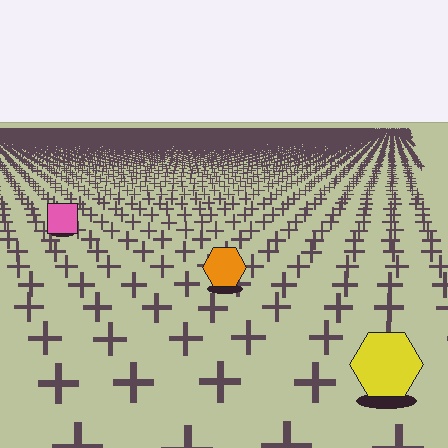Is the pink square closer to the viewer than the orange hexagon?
No. The orange hexagon is closer — you can tell from the texture gradient: the ground texture is coarser near it.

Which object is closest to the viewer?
The yellow hexagon is closest. The texture marks near it are larger and more spread out.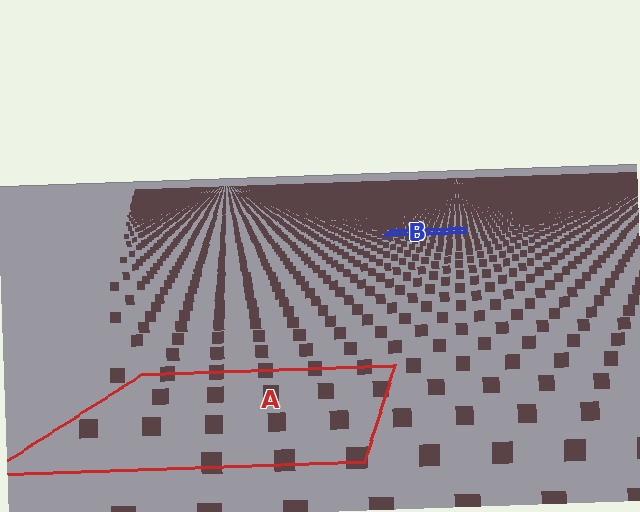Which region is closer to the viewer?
Region A is closer. The texture elements there are larger and more spread out.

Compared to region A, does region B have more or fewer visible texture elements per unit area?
Region B has more texture elements per unit area — they are packed more densely because it is farther away.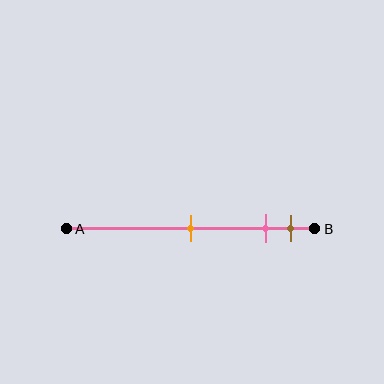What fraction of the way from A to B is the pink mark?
The pink mark is approximately 80% (0.8) of the way from A to B.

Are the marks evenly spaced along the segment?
No, the marks are not evenly spaced.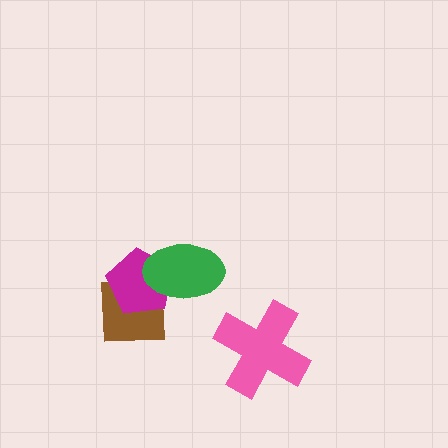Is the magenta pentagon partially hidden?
Yes, it is partially covered by another shape.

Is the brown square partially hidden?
Yes, it is partially covered by another shape.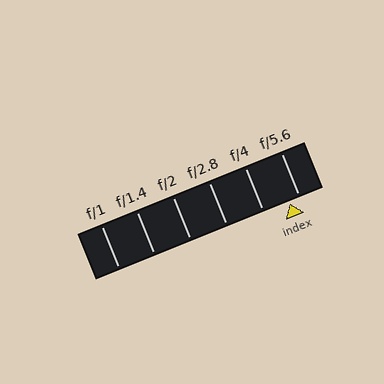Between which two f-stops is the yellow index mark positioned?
The index mark is between f/4 and f/5.6.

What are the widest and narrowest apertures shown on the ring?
The widest aperture shown is f/1 and the narrowest is f/5.6.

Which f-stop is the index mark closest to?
The index mark is closest to f/5.6.